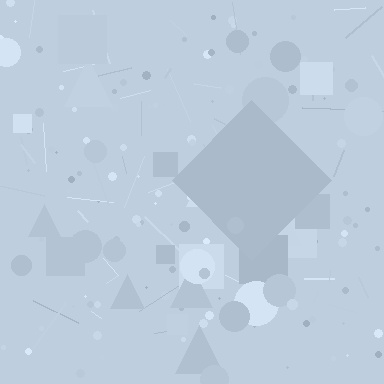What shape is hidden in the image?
A diamond is hidden in the image.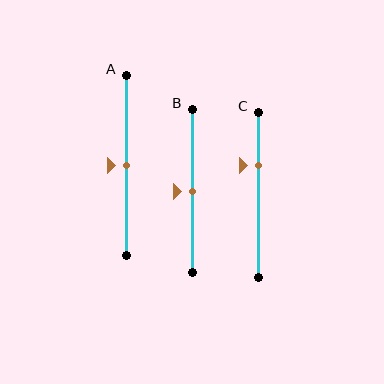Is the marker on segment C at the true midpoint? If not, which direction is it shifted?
No, the marker on segment C is shifted upward by about 18% of the segment length.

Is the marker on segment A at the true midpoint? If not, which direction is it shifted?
Yes, the marker on segment A is at the true midpoint.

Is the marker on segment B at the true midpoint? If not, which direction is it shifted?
Yes, the marker on segment B is at the true midpoint.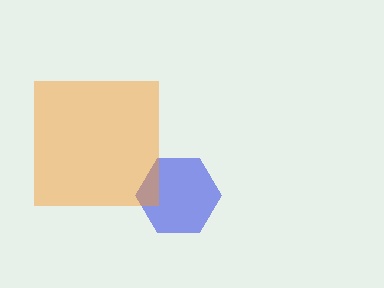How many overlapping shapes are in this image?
There are 2 overlapping shapes in the image.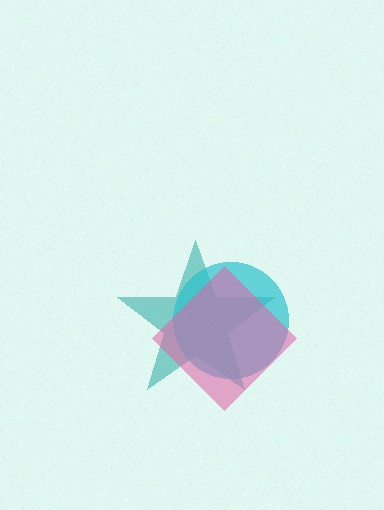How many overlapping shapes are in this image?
There are 3 overlapping shapes in the image.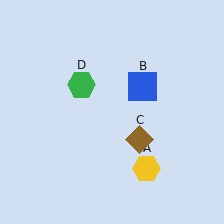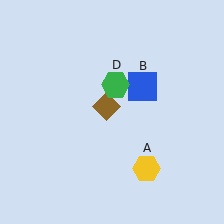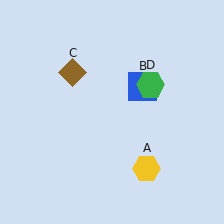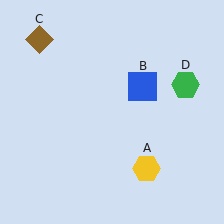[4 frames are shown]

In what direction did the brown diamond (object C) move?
The brown diamond (object C) moved up and to the left.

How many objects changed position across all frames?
2 objects changed position: brown diamond (object C), green hexagon (object D).